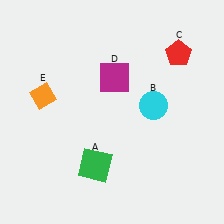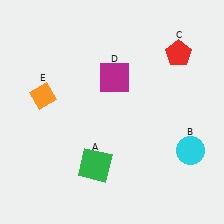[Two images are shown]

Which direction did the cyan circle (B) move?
The cyan circle (B) moved down.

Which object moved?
The cyan circle (B) moved down.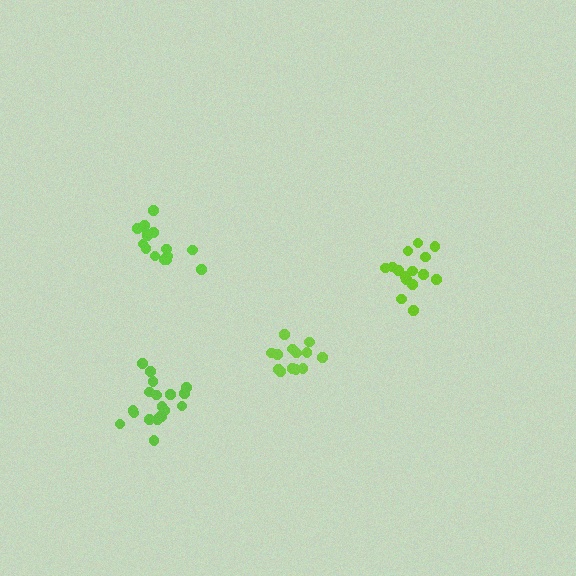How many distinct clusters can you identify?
There are 4 distinct clusters.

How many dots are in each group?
Group 1: 13 dots, Group 2: 15 dots, Group 3: 15 dots, Group 4: 19 dots (62 total).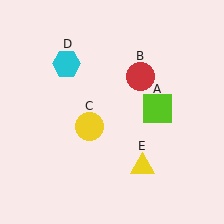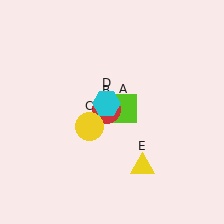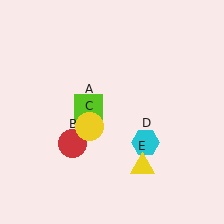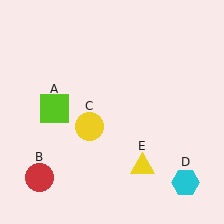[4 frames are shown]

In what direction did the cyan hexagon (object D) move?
The cyan hexagon (object D) moved down and to the right.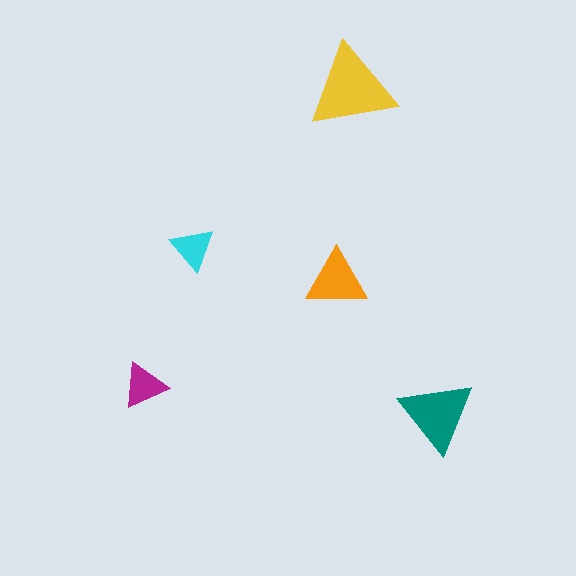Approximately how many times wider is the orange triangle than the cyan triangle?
About 1.5 times wider.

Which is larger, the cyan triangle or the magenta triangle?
The magenta one.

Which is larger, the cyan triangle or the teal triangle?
The teal one.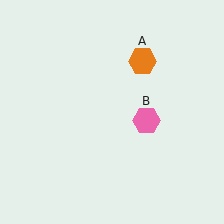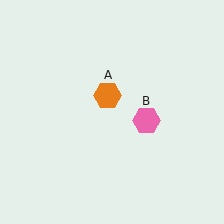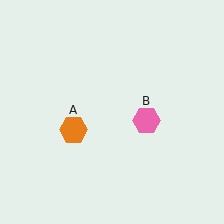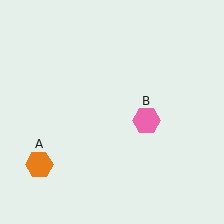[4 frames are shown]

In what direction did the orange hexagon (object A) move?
The orange hexagon (object A) moved down and to the left.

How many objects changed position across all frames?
1 object changed position: orange hexagon (object A).